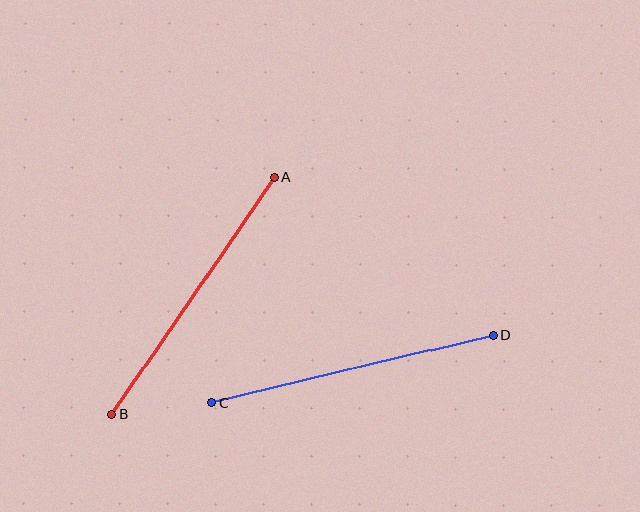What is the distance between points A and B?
The distance is approximately 288 pixels.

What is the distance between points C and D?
The distance is approximately 289 pixels.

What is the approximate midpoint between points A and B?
The midpoint is at approximately (193, 295) pixels.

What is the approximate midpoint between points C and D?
The midpoint is at approximately (353, 369) pixels.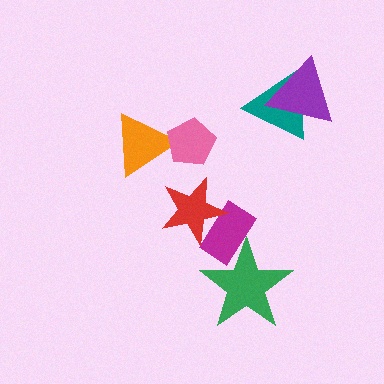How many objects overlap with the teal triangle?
1 object overlaps with the teal triangle.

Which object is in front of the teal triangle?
The purple triangle is in front of the teal triangle.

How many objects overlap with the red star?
1 object overlaps with the red star.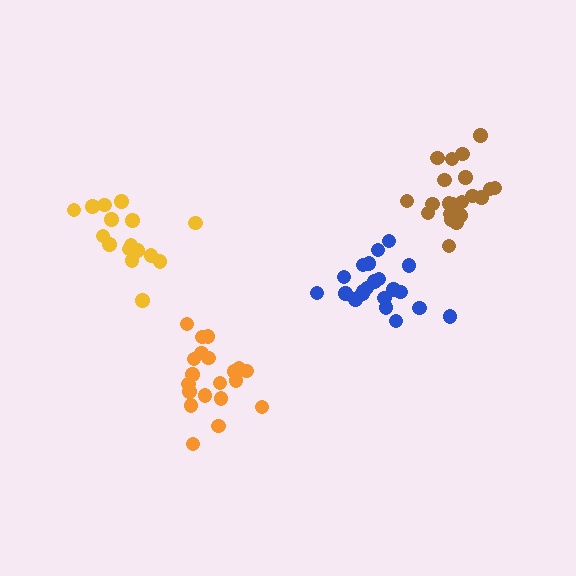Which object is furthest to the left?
The yellow cluster is leftmost.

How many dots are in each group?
Group 1: 21 dots, Group 2: 20 dots, Group 3: 16 dots, Group 4: 21 dots (78 total).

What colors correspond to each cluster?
The clusters are colored: brown, orange, yellow, blue.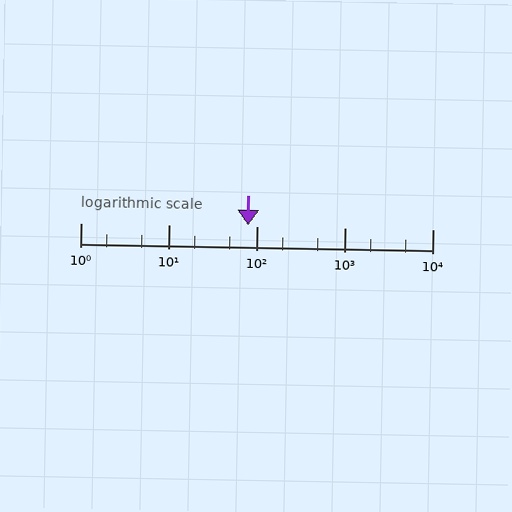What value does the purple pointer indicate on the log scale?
The pointer indicates approximately 81.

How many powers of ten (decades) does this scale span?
The scale spans 4 decades, from 1 to 10000.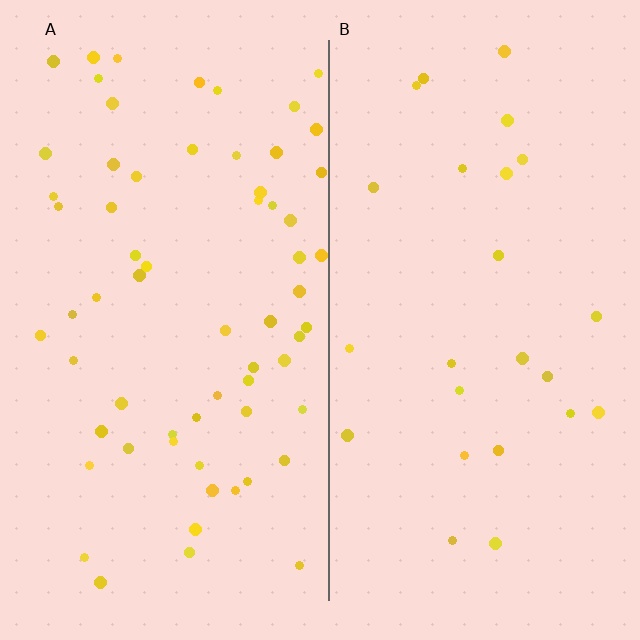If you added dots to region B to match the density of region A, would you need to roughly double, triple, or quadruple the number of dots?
Approximately triple.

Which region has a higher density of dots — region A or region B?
A (the left).